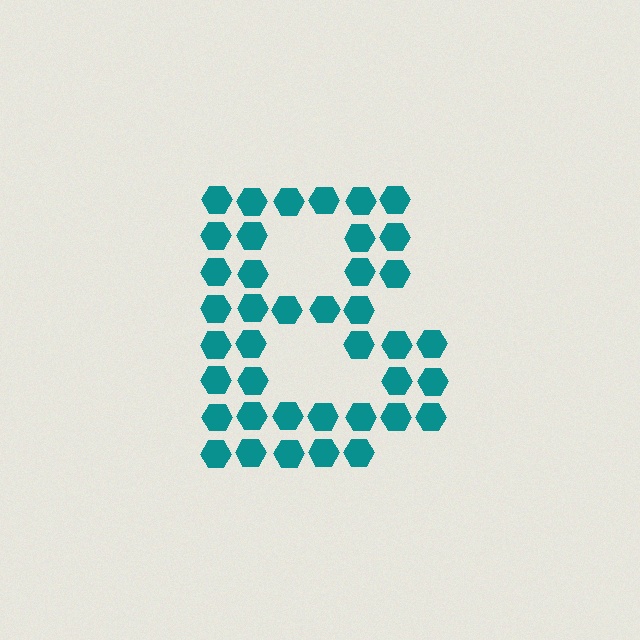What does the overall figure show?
The overall figure shows the letter B.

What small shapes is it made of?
It is made of small hexagons.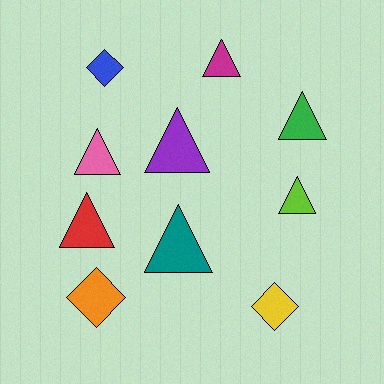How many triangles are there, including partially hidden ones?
There are 7 triangles.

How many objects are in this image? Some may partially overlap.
There are 10 objects.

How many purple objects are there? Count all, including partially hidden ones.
There is 1 purple object.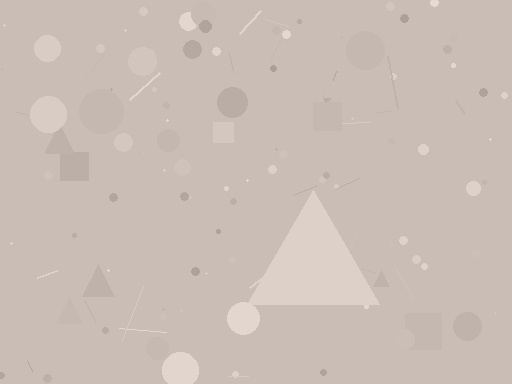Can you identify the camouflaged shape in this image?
The camouflaged shape is a triangle.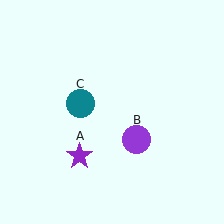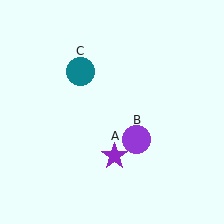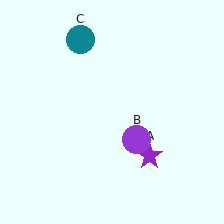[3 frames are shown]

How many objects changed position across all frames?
2 objects changed position: purple star (object A), teal circle (object C).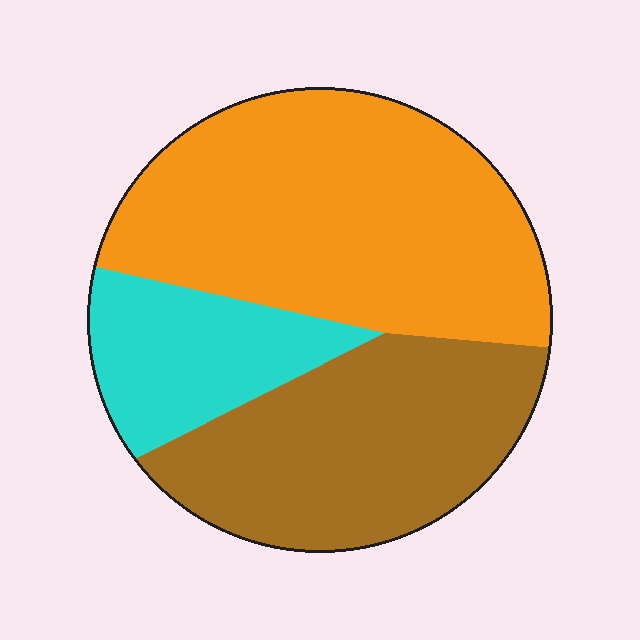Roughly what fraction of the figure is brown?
Brown takes up between a quarter and a half of the figure.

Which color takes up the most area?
Orange, at roughly 50%.